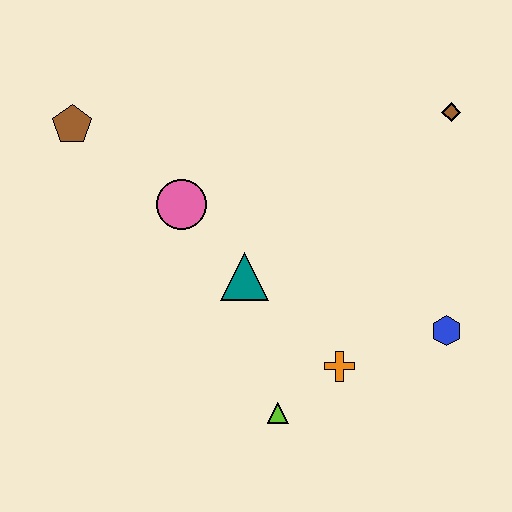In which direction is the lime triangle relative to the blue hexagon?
The lime triangle is to the left of the blue hexagon.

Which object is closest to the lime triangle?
The orange cross is closest to the lime triangle.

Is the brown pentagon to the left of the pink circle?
Yes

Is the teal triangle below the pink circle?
Yes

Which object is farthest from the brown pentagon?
The blue hexagon is farthest from the brown pentagon.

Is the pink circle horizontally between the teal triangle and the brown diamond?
No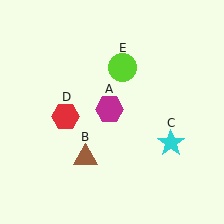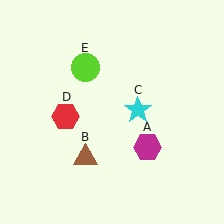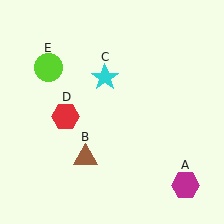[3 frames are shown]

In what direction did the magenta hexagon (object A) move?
The magenta hexagon (object A) moved down and to the right.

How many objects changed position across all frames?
3 objects changed position: magenta hexagon (object A), cyan star (object C), lime circle (object E).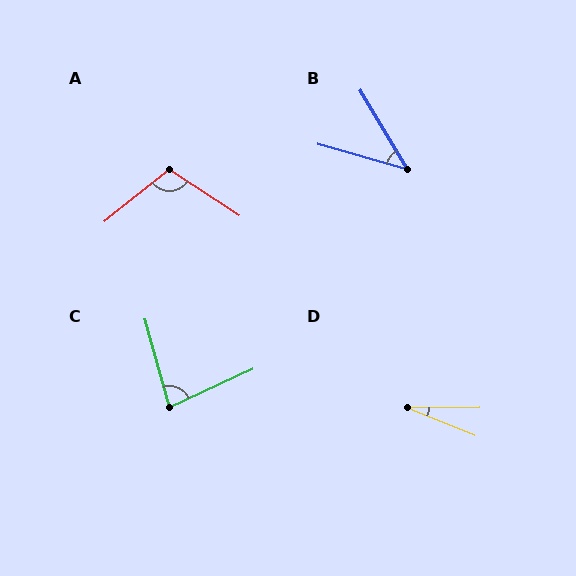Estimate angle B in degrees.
Approximately 44 degrees.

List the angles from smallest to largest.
D (23°), B (44°), C (81°), A (108°).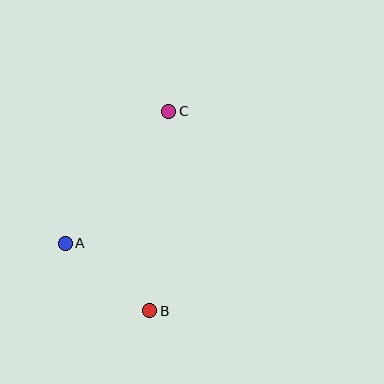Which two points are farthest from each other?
Points B and C are farthest from each other.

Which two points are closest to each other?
Points A and B are closest to each other.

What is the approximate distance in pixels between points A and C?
The distance between A and C is approximately 168 pixels.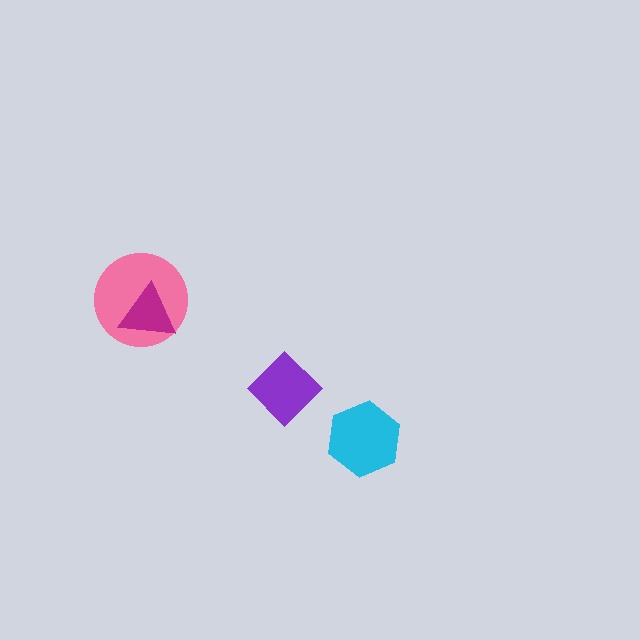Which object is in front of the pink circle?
The magenta triangle is in front of the pink circle.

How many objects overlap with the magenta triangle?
1 object overlaps with the magenta triangle.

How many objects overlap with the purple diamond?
0 objects overlap with the purple diamond.